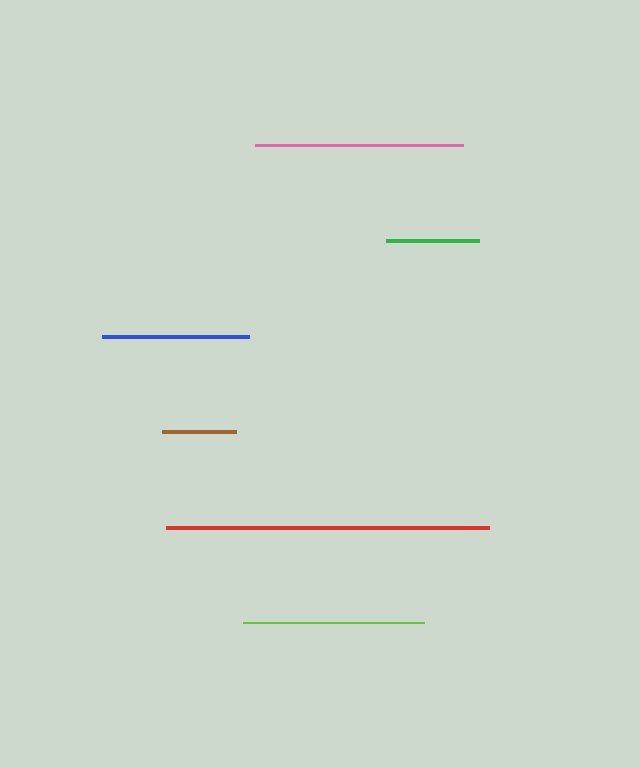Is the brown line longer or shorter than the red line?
The red line is longer than the brown line.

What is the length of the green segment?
The green segment is approximately 94 pixels long.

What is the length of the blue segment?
The blue segment is approximately 147 pixels long.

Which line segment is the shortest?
The brown line is the shortest at approximately 74 pixels.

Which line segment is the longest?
The red line is the longest at approximately 322 pixels.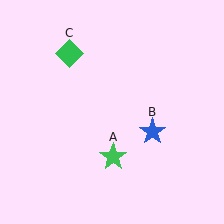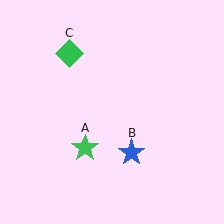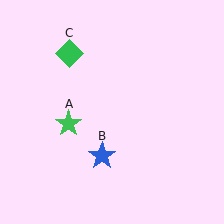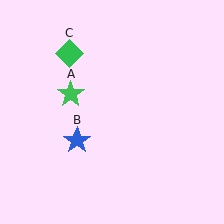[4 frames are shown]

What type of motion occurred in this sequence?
The green star (object A), blue star (object B) rotated clockwise around the center of the scene.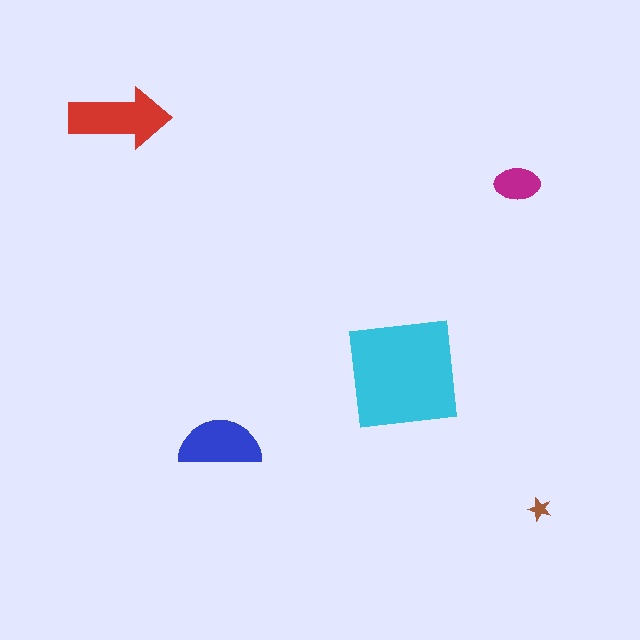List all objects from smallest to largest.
The brown star, the magenta ellipse, the blue semicircle, the red arrow, the cyan square.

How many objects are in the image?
There are 5 objects in the image.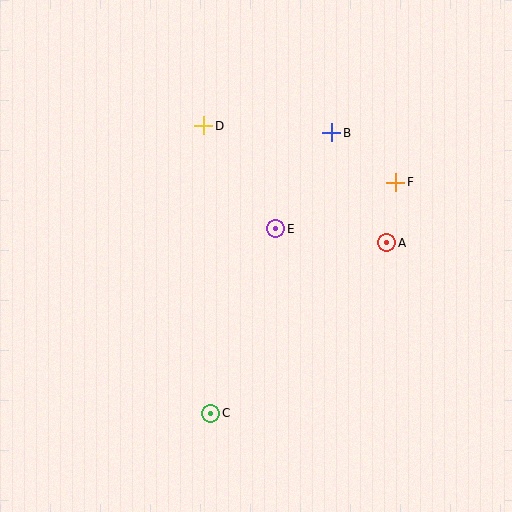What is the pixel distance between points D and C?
The distance between D and C is 288 pixels.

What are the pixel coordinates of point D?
Point D is at (204, 126).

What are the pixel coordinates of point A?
Point A is at (387, 243).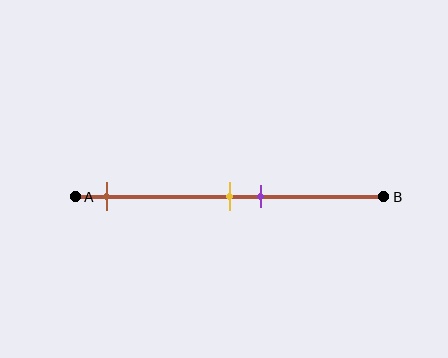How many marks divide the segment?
There are 3 marks dividing the segment.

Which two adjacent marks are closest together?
The yellow and purple marks are the closest adjacent pair.